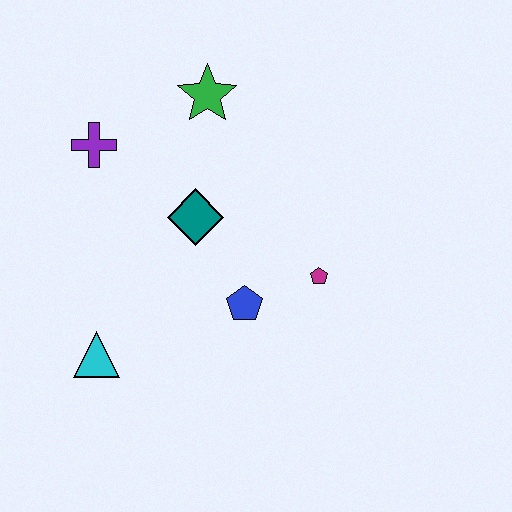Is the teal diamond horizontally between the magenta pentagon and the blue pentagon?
No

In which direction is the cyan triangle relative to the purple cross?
The cyan triangle is below the purple cross.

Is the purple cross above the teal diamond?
Yes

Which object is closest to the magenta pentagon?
The blue pentagon is closest to the magenta pentagon.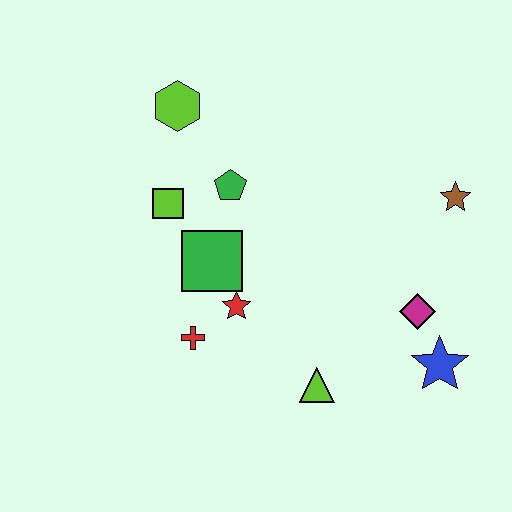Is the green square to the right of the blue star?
No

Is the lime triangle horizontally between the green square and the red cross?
No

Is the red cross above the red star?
No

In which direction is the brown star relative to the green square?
The brown star is to the right of the green square.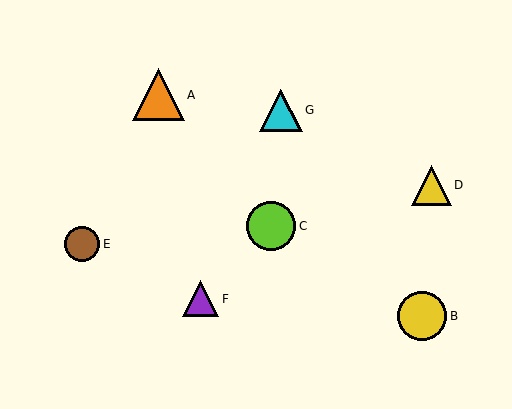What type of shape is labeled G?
Shape G is a cyan triangle.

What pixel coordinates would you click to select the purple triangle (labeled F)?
Click at (201, 299) to select the purple triangle F.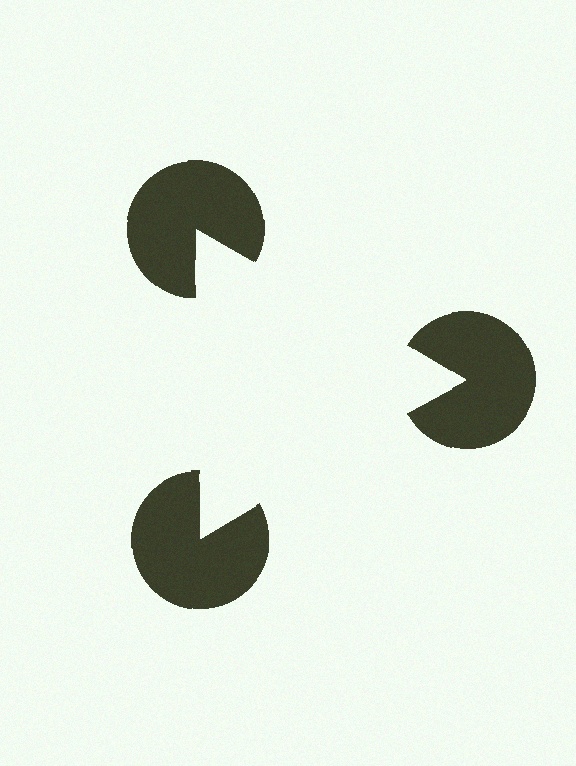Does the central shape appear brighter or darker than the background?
It typically appears slightly brighter than the background, even though no actual brightness change is drawn.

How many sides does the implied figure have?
3 sides.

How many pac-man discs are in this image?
There are 3 — one at each vertex of the illusory triangle.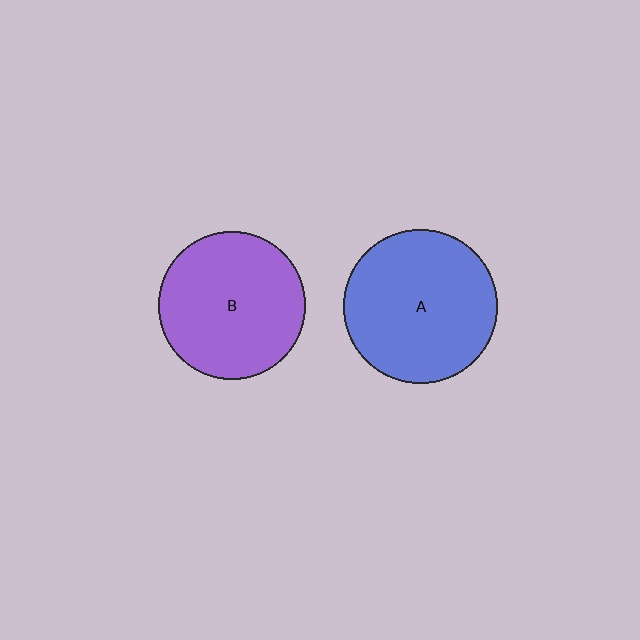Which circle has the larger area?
Circle A (blue).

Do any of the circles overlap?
No, none of the circles overlap.